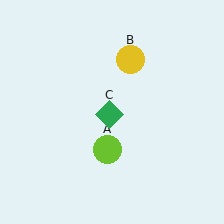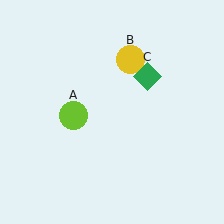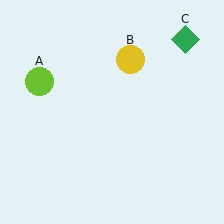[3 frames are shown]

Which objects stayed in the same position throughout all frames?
Yellow circle (object B) remained stationary.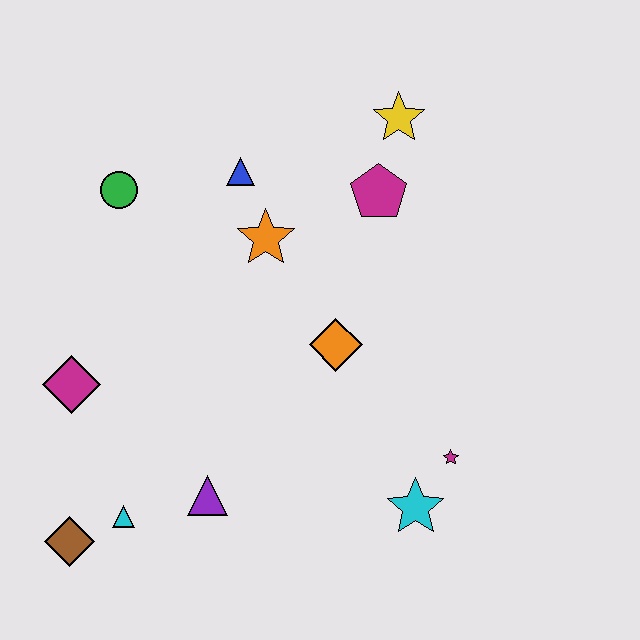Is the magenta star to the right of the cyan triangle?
Yes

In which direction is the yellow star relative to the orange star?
The yellow star is to the right of the orange star.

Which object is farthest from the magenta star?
The green circle is farthest from the magenta star.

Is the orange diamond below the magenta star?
No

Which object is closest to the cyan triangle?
The brown diamond is closest to the cyan triangle.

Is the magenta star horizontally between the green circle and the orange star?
No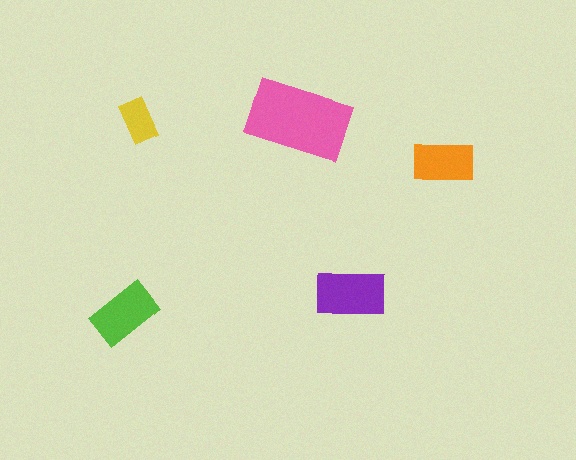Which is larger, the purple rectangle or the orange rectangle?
The purple one.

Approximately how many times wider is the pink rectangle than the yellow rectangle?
About 2.5 times wider.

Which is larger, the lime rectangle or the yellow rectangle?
The lime one.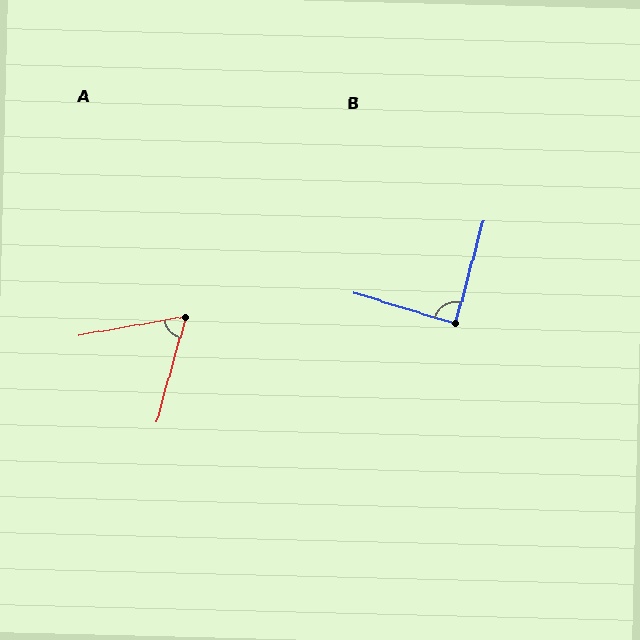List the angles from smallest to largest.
A (64°), B (88°).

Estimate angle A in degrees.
Approximately 64 degrees.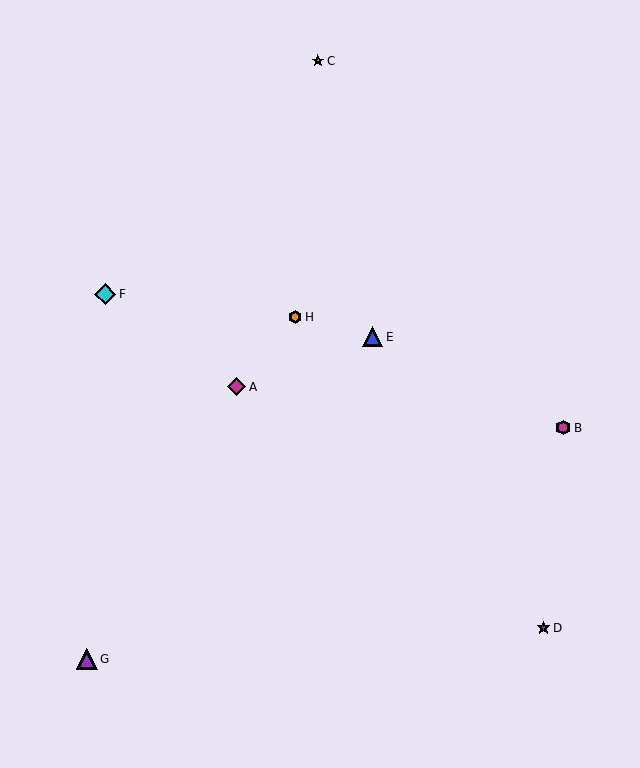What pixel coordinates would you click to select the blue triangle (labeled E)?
Click at (373, 337) to select the blue triangle E.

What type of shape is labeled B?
Shape B is a magenta hexagon.